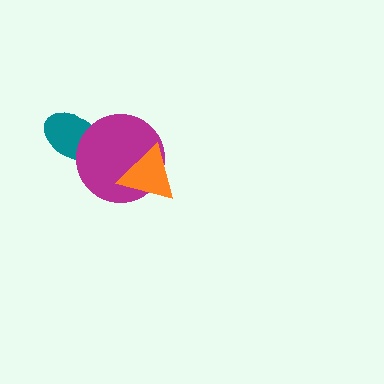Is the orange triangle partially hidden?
No, no other shape covers it.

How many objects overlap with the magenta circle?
2 objects overlap with the magenta circle.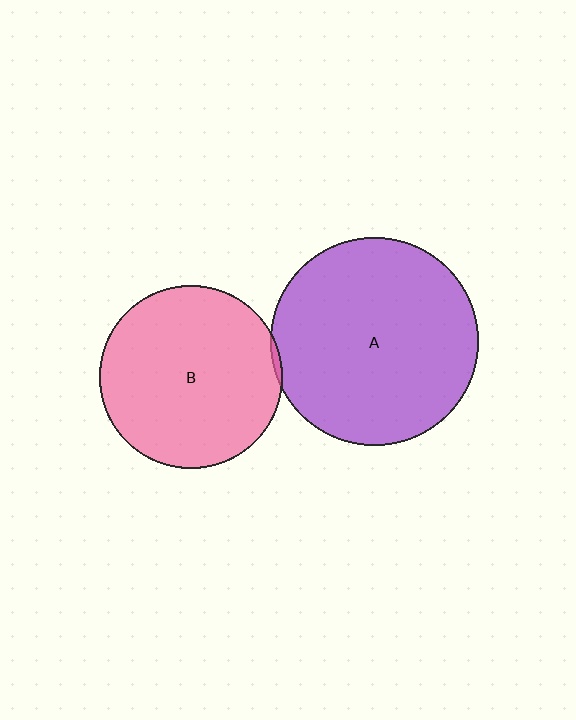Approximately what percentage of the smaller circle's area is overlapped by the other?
Approximately 5%.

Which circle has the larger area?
Circle A (purple).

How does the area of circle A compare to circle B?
Approximately 1.3 times.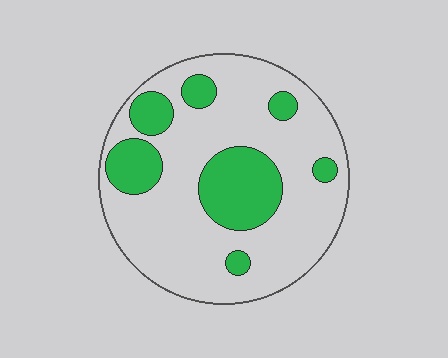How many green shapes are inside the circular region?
7.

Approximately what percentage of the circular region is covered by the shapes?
Approximately 25%.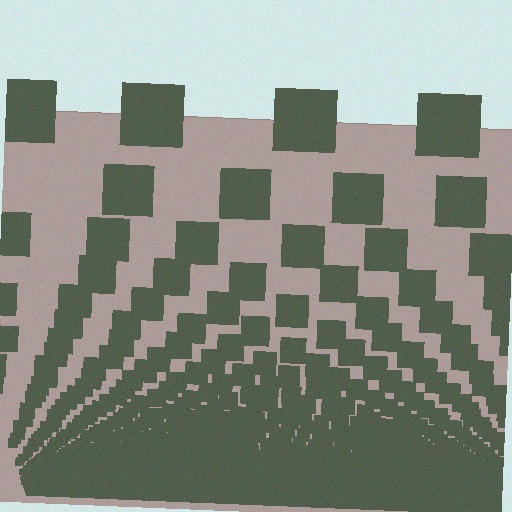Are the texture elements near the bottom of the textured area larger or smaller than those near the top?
Smaller. The gradient is inverted — elements near the bottom are smaller and denser.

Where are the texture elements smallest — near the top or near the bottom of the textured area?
Near the bottom.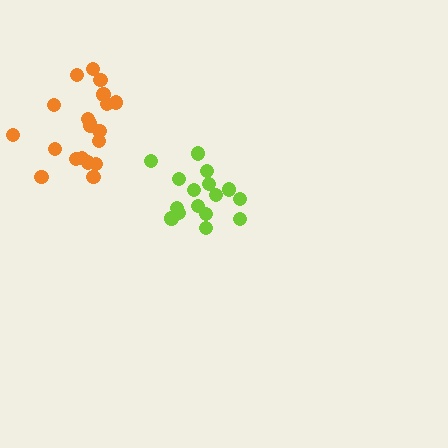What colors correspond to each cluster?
The clusters are colored: lime, orange.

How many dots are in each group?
Group 1: 16 dots, Group 2: 20 dots (36 total).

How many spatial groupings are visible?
There are 2 spatial groupings.